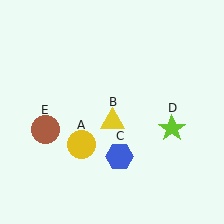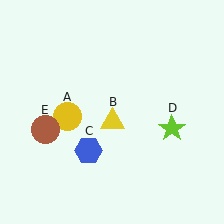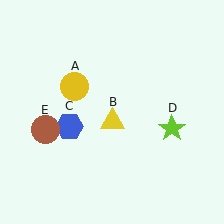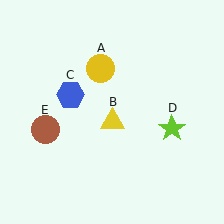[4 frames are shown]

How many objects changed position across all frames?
2 objects changed position: yellow circle (object A), blue hexagon (object C).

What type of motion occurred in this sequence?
The yellow circle (object A), blue hexagon (object C) rotated clockwise around the center of the scene.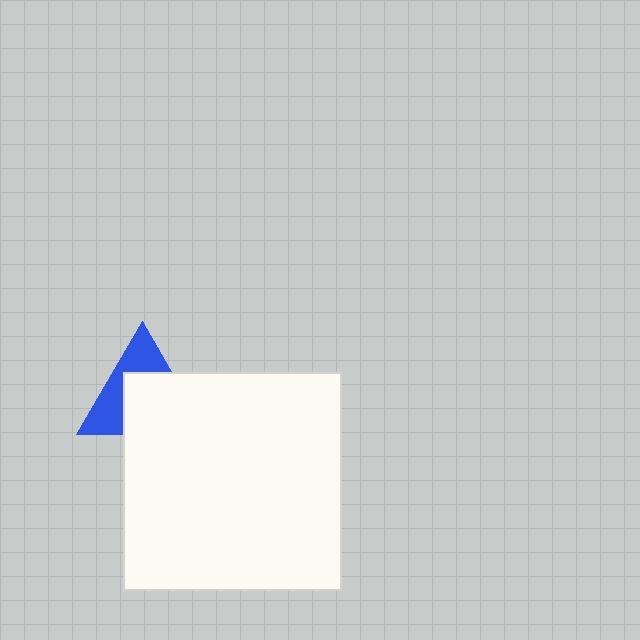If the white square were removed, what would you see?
You would see the complete blue triangle.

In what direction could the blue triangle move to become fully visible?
The blue triangle could move up. That would shift it out from behind the white square entirely.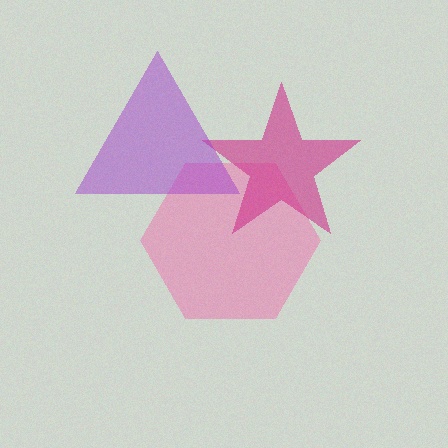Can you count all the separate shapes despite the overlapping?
Yes, there are 3 separate shapes.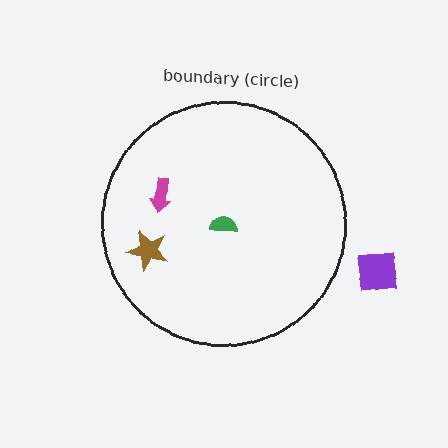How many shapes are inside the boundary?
3 inside, 1 outside.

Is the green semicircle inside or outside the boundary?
Inside.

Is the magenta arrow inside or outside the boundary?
Inside.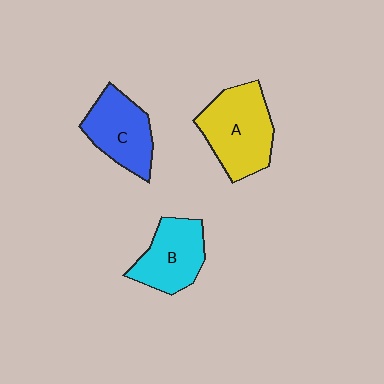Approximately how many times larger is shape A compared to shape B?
Approximately 1.3 times.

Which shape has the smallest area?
Shape B (cyan).